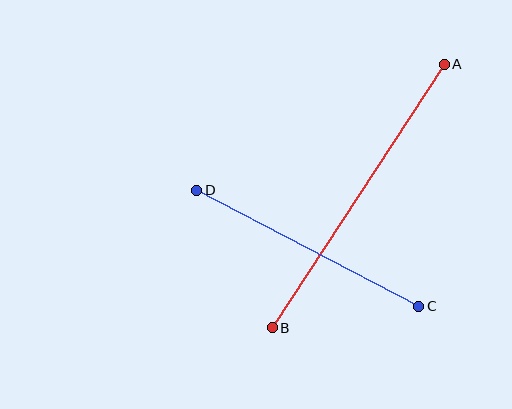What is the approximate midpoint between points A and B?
The midpoint is at approximately (358, 196) pixels.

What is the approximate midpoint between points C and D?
The midpoint is at approximately (308, 248) pixels.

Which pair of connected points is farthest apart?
Points A and B are farthest apart.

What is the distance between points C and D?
The distance is approximately 251 pixels.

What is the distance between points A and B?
The distance is approximately 315 pixels.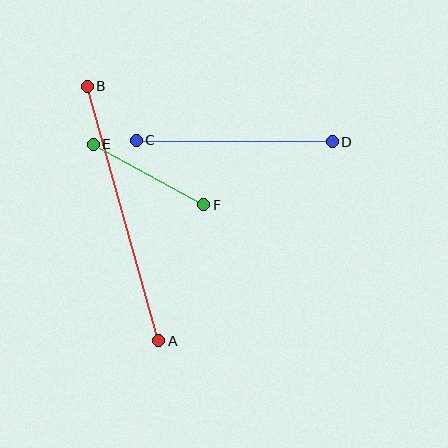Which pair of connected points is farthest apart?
Points A and B are farthest apart.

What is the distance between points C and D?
The distance is approximately 196 pixels.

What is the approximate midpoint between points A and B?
The midpoint is at approximately (123, 214) pixels.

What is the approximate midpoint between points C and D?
The midpoint is at approximately (234, 141) pixels.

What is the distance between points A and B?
The distance is approximately 264 pixels.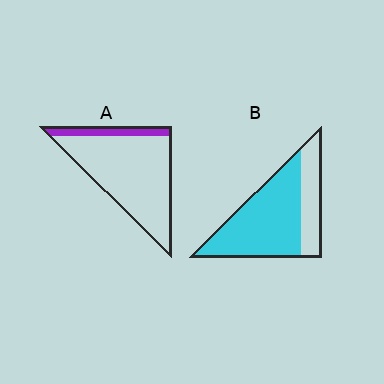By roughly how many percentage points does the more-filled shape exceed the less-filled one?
By roughly 55 percentage points (B over A).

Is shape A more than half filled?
No.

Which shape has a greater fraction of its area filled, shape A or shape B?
Shape B.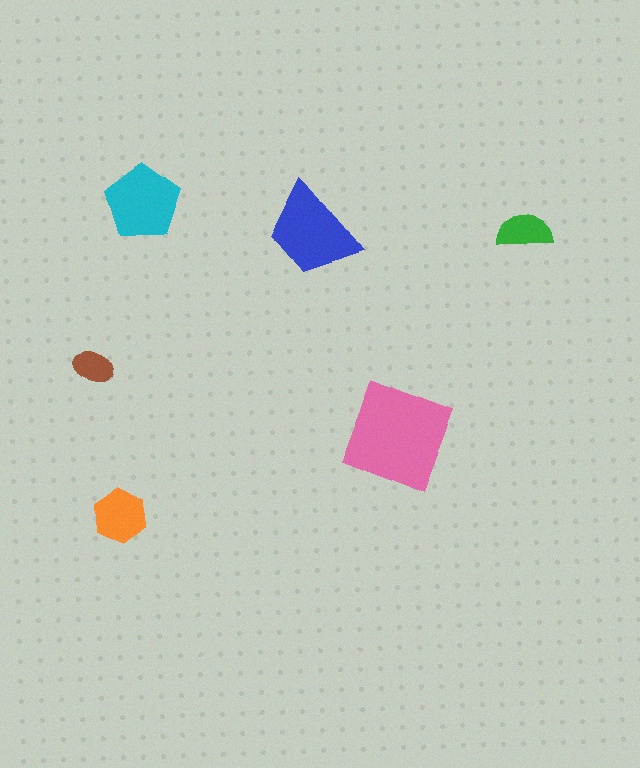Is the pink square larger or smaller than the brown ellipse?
Larger.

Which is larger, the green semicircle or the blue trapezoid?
The blue trapezoid.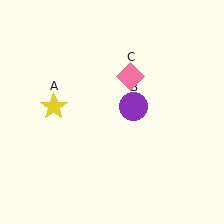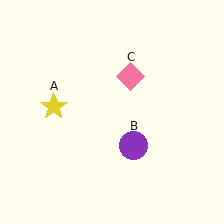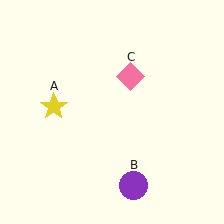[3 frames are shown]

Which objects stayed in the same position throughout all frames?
Yellow star (object A) and pink diamond (object C) remained stationary.